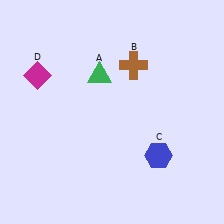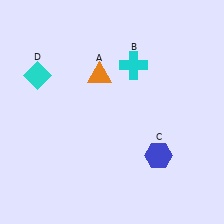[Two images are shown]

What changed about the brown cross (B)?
In Image 1, B is brown. In Image 2, it changed to cyan.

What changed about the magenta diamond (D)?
In Image 1, D is magenta. In Image 2, it changed to cyan.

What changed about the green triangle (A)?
In Image 1, A is green. In Image 2, it changed to orange.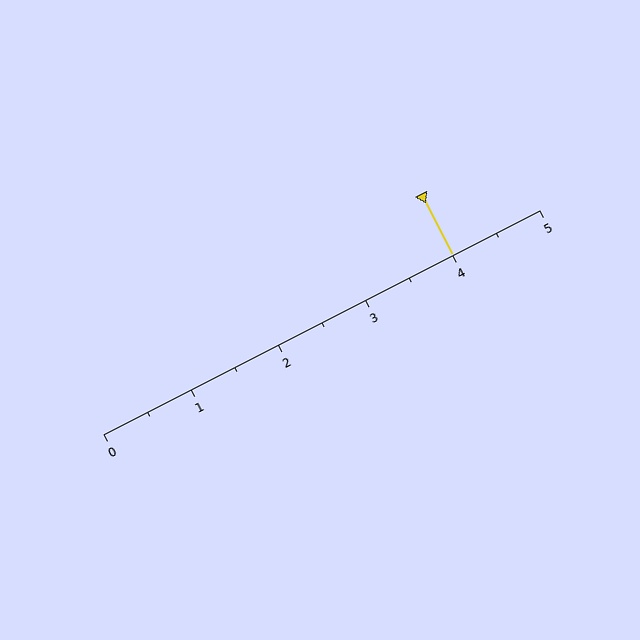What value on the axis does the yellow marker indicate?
The marker indicates approximately 4.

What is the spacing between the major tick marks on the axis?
The major ticks are spaced 1 apart.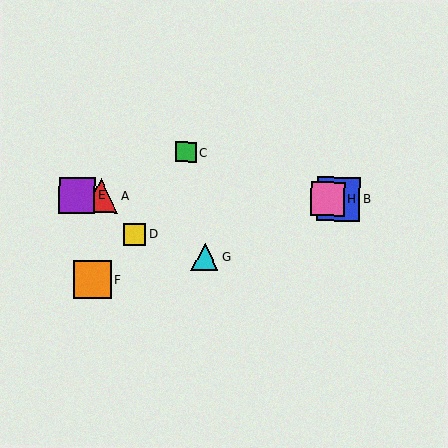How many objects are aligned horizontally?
4 objects (A, B, E, H) are aligned horizontally.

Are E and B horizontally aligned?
Yes, both are at y≈195.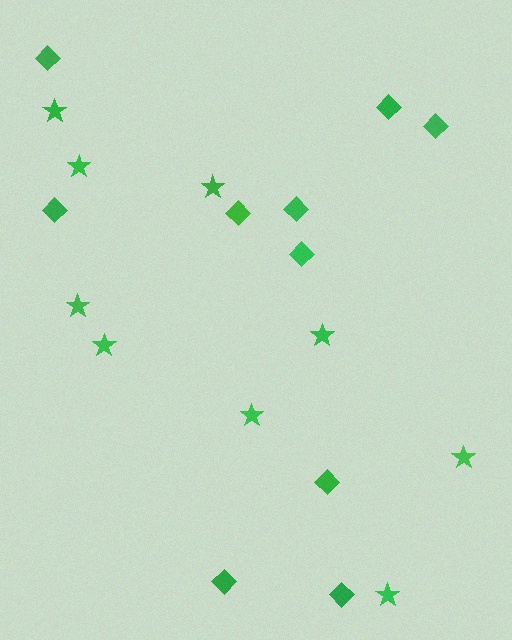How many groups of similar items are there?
There are 2 groups: one group of stars (9) and one group of diamonds (10).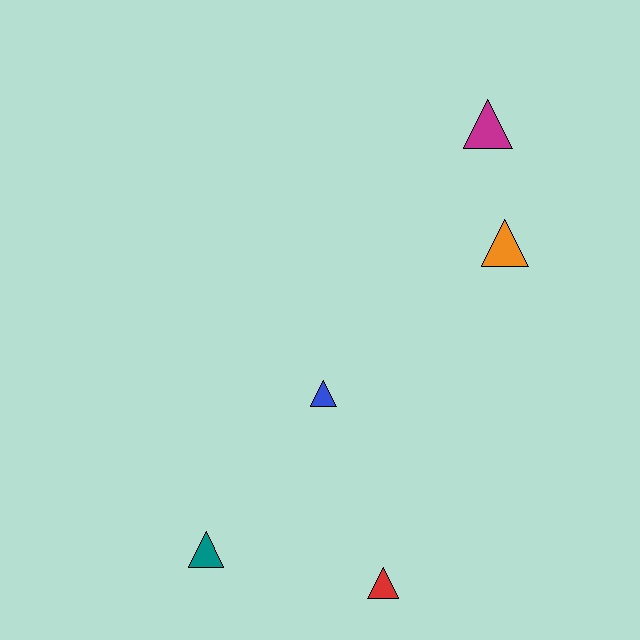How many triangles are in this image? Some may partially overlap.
There are 5 triangles.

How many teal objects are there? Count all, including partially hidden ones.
There is 1 teal object.